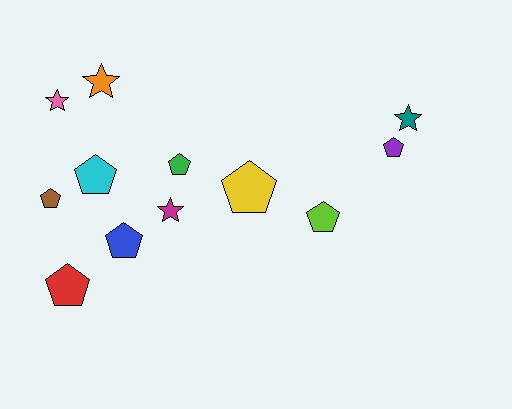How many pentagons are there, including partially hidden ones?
There are 8 pentagons.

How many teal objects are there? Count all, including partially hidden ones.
There is 1 teal object.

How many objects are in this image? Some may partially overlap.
There are 12 objects.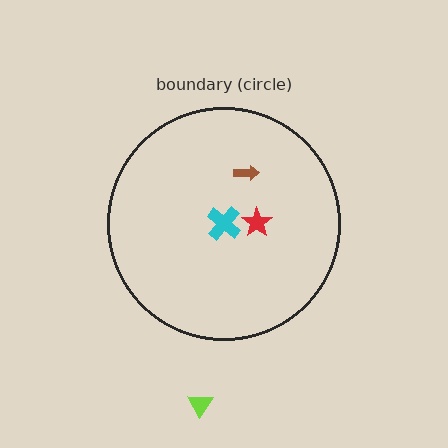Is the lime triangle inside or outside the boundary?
Outside.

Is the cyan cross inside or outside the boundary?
Inside.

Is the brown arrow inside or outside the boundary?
Inside.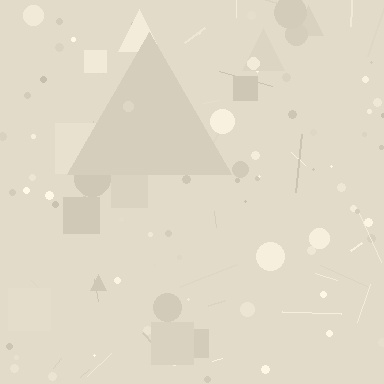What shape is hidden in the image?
A triangle is hidden in the image.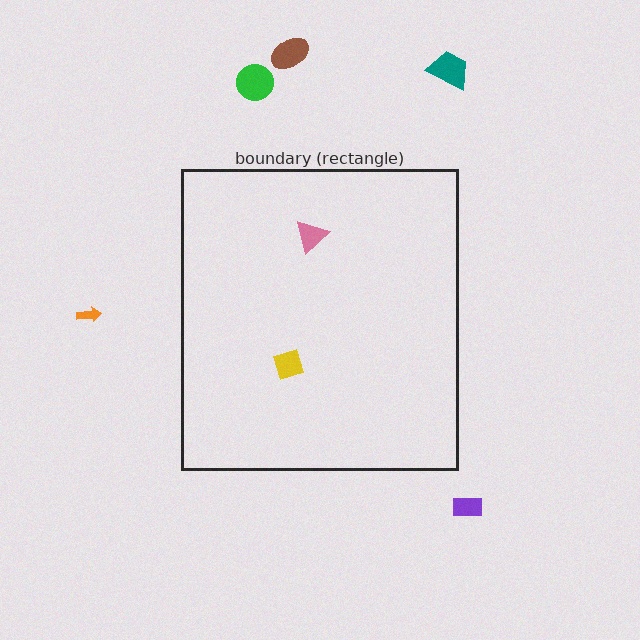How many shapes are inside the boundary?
2 inside, 5 outside.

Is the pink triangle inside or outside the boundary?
Inside.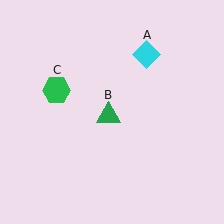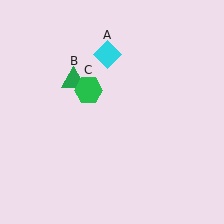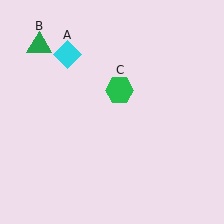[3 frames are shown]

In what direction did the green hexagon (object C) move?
The green hexagon (object C) moved right.